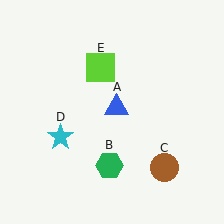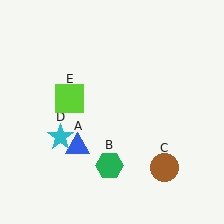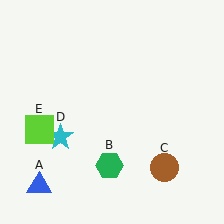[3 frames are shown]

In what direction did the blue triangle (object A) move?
The blue triangle (object A) moved down and to the left.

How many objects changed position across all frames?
2 objects changed position: blue triangle (object A), lime square (object E).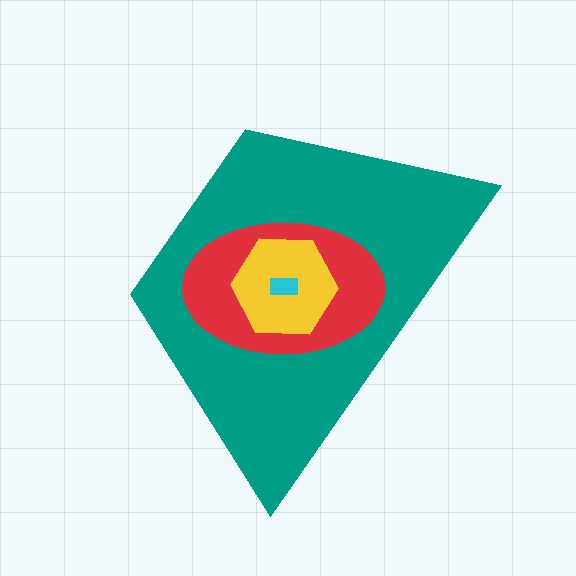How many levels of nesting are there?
4.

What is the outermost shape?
The teal trapezoid.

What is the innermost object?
The cyan rectangle.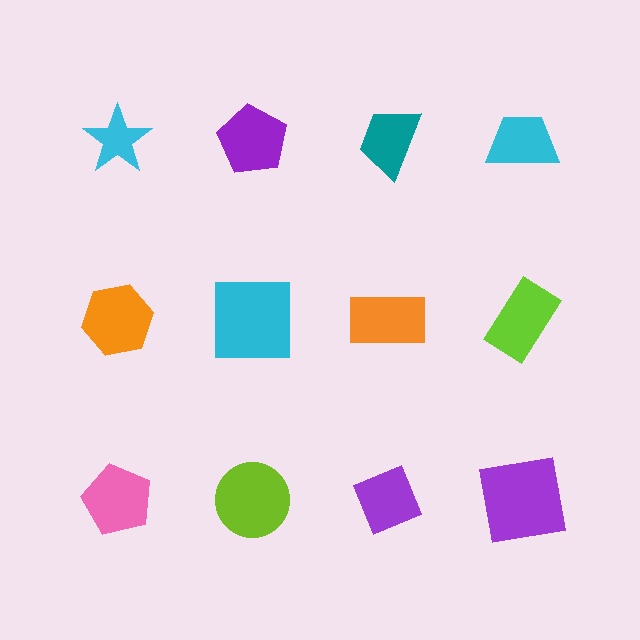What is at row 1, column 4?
A cyan trapezoid.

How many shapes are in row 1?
4 shapes.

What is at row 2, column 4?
A lime rectangle.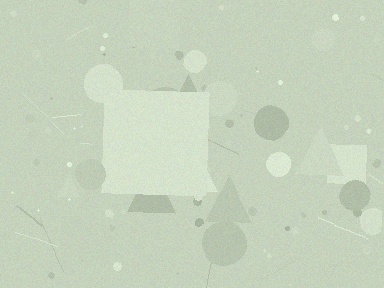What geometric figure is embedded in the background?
A square is embedded in the background.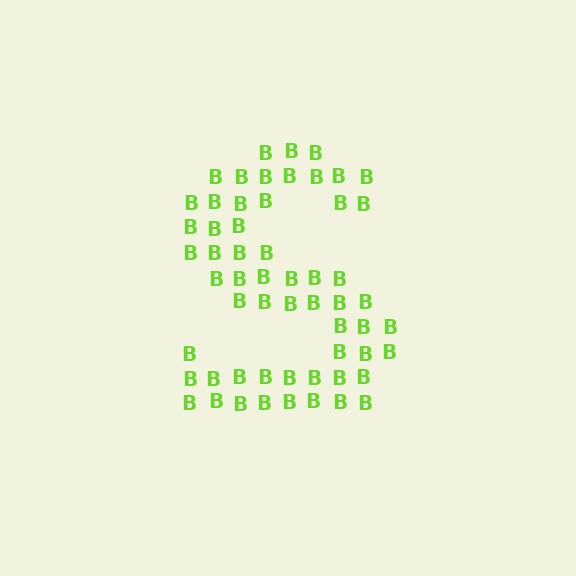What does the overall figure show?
The overall figure shows the letter S.